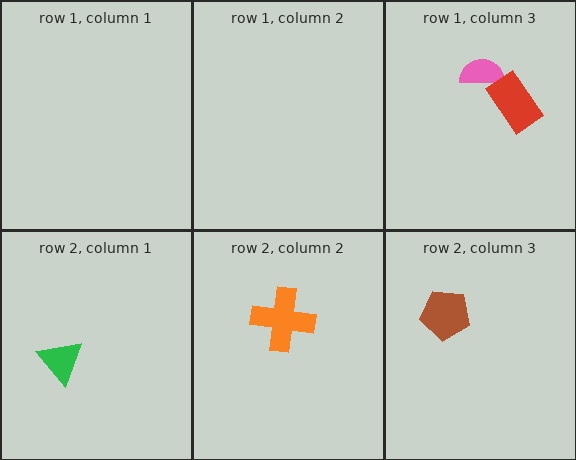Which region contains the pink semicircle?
The row 1, column 3 region.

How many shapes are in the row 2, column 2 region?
1.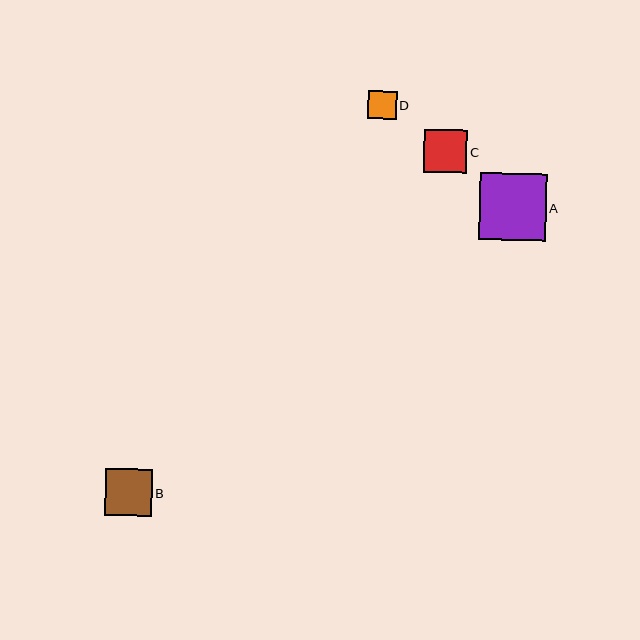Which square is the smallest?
Square D is the smallest with a size of approximately 29 pixels.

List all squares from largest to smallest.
From largest to smallest: A, B, C, D.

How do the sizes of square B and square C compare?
Square B and square C are approximately the same size.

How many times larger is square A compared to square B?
Square A is approximately 1.4 times the size of square B.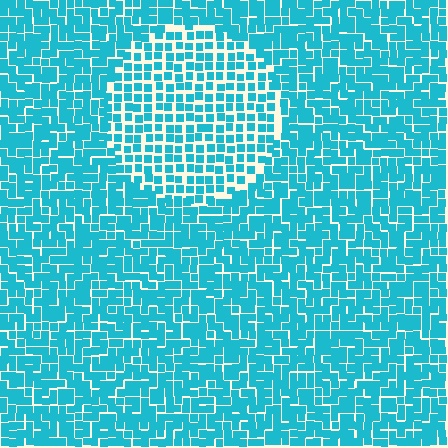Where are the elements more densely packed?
The elements are more densely packed outside the circle boundary.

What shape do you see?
I see a circle.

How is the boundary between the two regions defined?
The boundary is defined by a change in element density (approximately 1.5x ratio). All elements are the same color, size, and shape.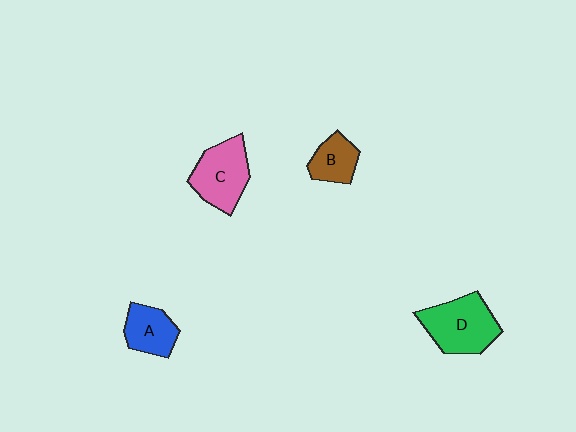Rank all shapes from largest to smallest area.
From largest to smallest: D (green), C (pink), A (blue), B (brown).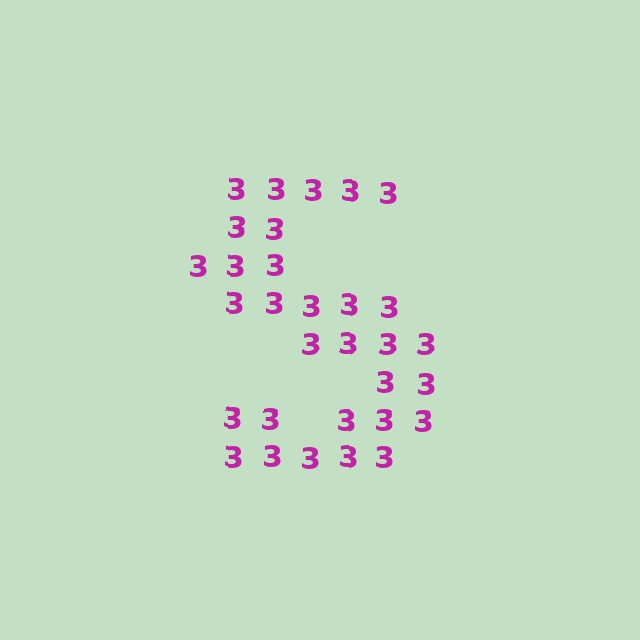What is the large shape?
The large shape is the letter S.